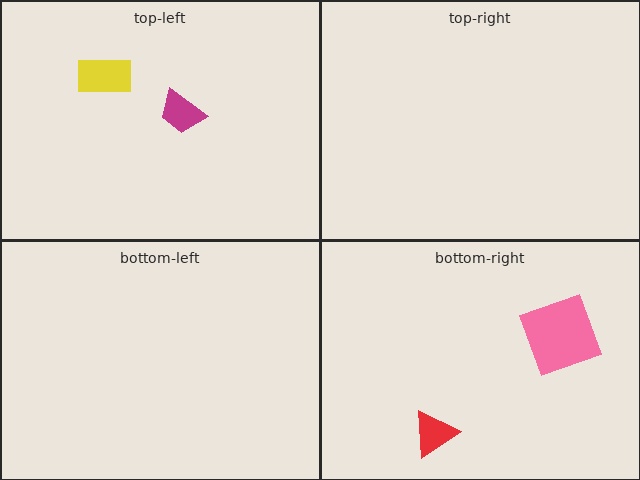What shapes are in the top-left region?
The yellow rectangle, the magenta trapezoid.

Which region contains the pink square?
The bottom-right region.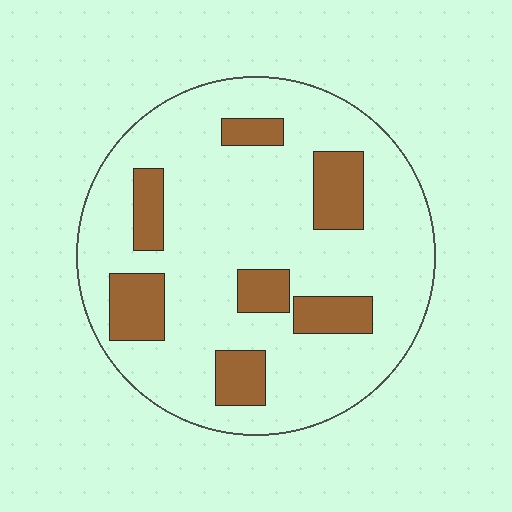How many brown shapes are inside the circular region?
7.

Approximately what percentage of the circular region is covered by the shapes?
Approximately 20%.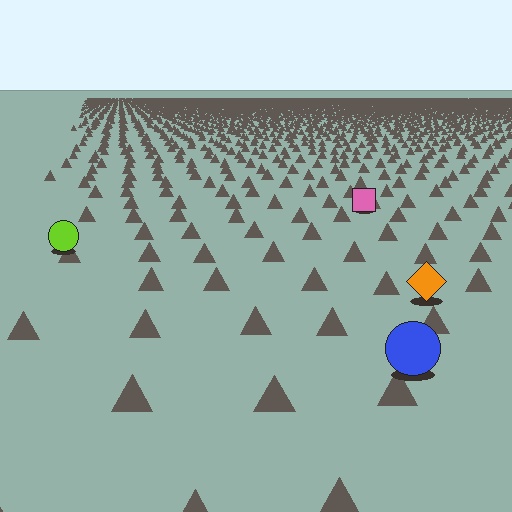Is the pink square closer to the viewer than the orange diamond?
No. The orange diamond is closer — you can tell from the texture gradient: the ground texture is coarser near it.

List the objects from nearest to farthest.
From nearest to farthest: the blue circle, the orange diamond, the lime circle, the pink square.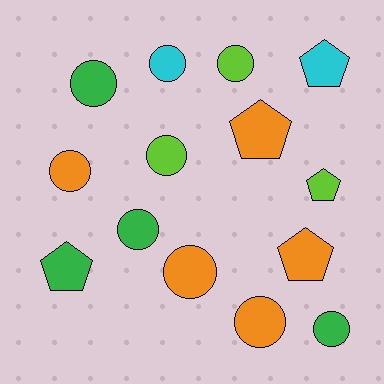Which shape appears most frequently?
Circle, with 9 objects.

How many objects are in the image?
There are 14 objects.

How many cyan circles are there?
There is 1 cyan circle.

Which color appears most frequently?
Orange, with 5 objects.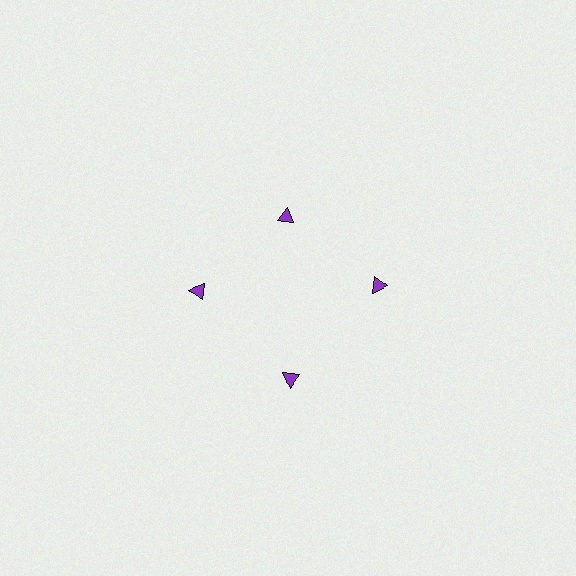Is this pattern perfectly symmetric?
No. The 4 purple triangles are arranged in a ring, but one element near the 12 o'clock position is pulled inward toward the center, breaking the 4-fold rotational symmetry.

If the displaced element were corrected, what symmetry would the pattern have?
It would have 4-fold rotational symmetry — the pattern would map onto itself every 90 degrees.